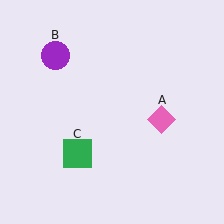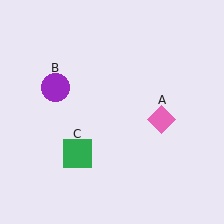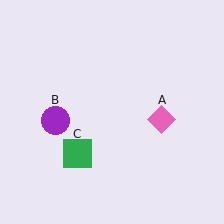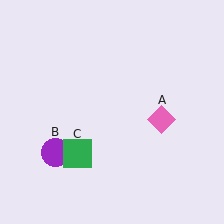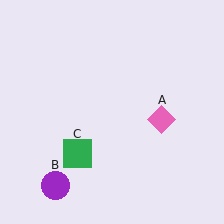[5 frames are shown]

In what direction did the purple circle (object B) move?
The purple circle (object B) moved down.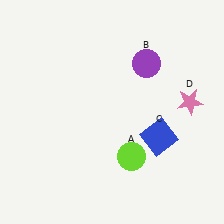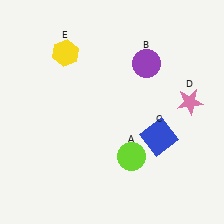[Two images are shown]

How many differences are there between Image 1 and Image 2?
There is 1 difference between the two images.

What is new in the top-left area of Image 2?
A yellow hexagon (E) was added in the top-left area of Image 2.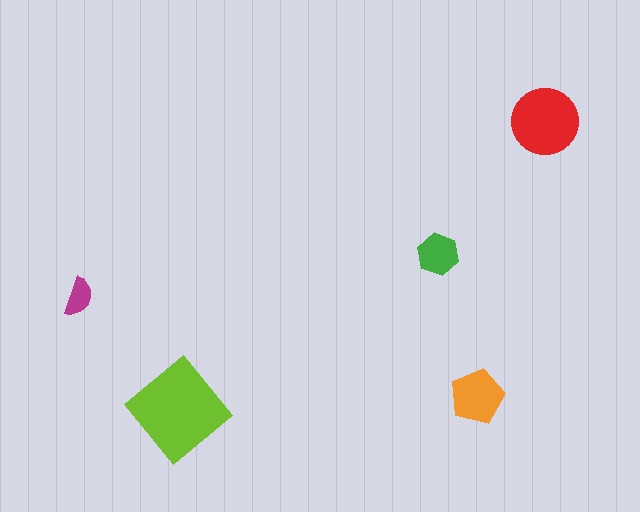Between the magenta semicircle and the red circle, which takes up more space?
The red circle.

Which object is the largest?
The lime diamond.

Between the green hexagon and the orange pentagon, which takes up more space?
The orange pentagon.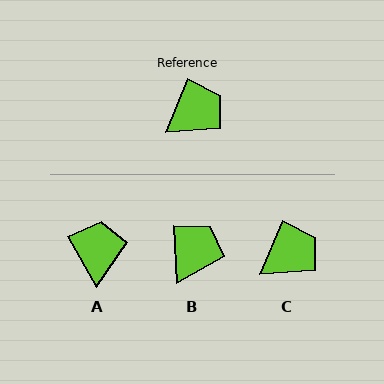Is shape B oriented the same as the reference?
No, it is off by about 26 degrees.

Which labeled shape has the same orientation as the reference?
C.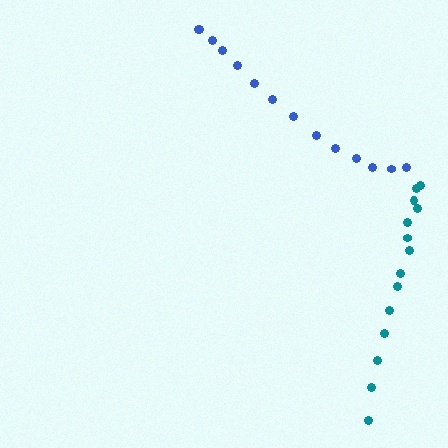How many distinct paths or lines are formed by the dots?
There are 2 distinct paths.